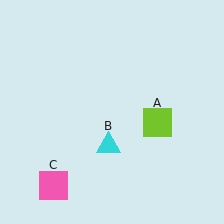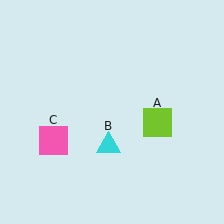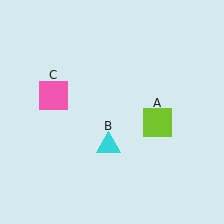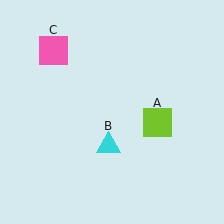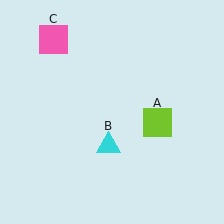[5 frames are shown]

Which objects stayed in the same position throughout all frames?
Lime square (object A) and cyan triangle (object B) remained stationary.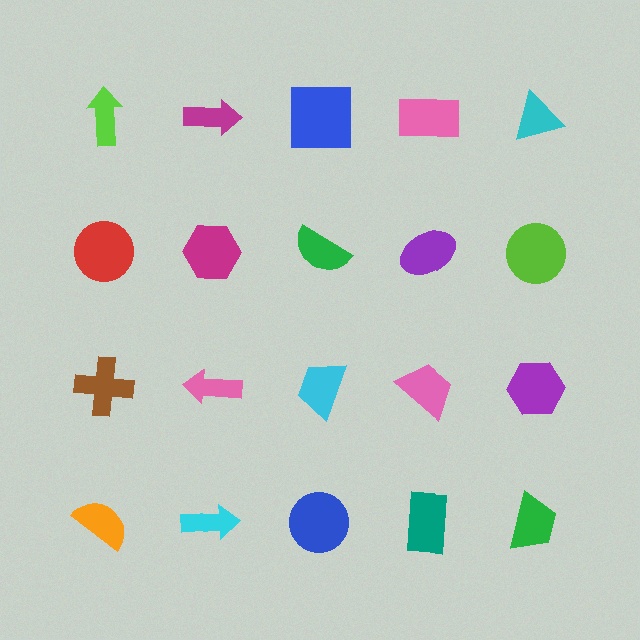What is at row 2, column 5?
A lime circle.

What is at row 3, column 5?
A purple hexagon.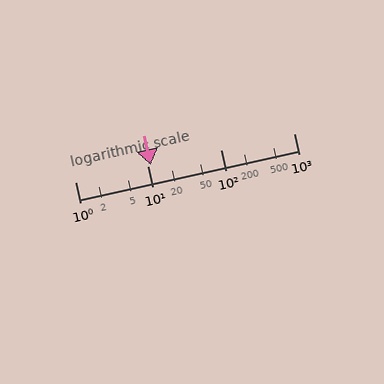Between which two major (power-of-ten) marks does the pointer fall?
The pointer is between 10 and 100.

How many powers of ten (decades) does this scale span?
The scale spans 3 decades, from 1 to 1000.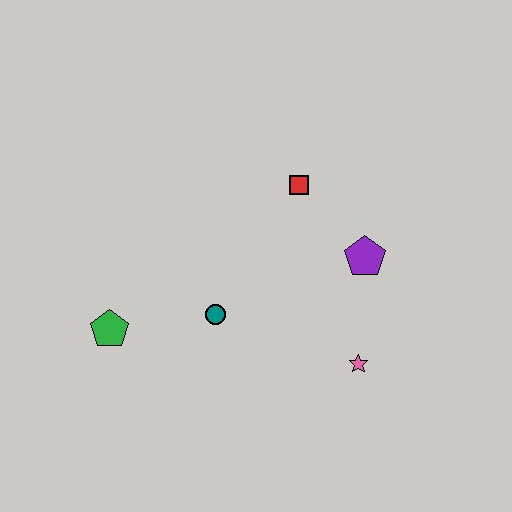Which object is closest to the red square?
The purple pentagon is closest to the red square.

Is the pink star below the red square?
Yes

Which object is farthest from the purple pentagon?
The green pentagon is farthest from the purple pentagon.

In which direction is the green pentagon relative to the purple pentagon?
The green pentagon is to the left of the purple pentagon.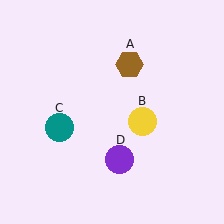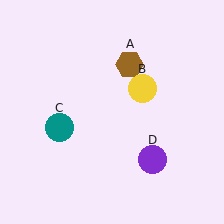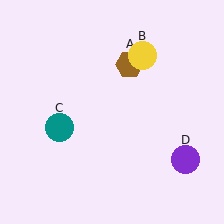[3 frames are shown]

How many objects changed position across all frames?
2 objects changed position: yellow circle (object B), purple circle (object D).